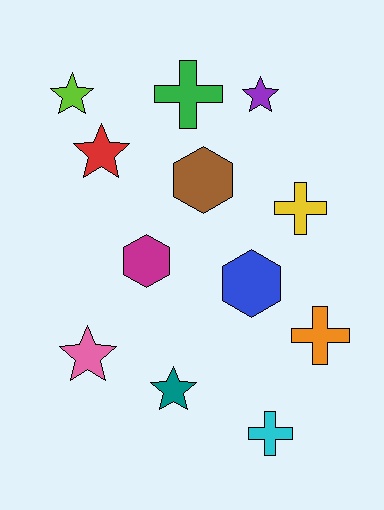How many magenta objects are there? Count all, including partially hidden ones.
There is 1 magenta object.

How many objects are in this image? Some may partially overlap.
There are 12 objects.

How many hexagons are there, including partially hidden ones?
There are 3 hexagons.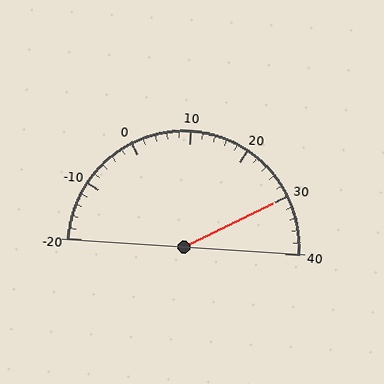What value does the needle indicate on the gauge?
The needle indicates approximately 30.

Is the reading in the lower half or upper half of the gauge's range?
The reading is in the upper half of the range (-20 to 40).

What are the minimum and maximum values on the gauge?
The gauge ranges from -20 to 40.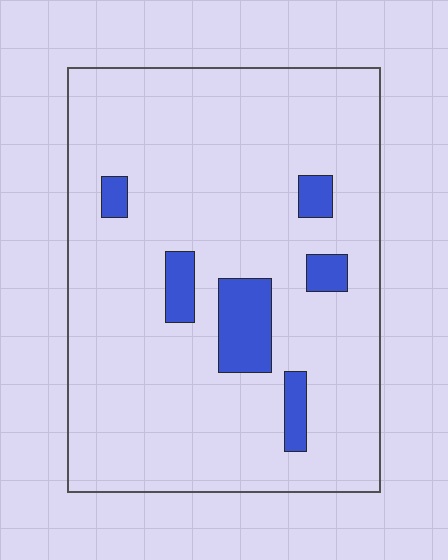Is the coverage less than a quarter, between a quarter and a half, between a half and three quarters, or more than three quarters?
Less than a quarter.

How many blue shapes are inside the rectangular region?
6.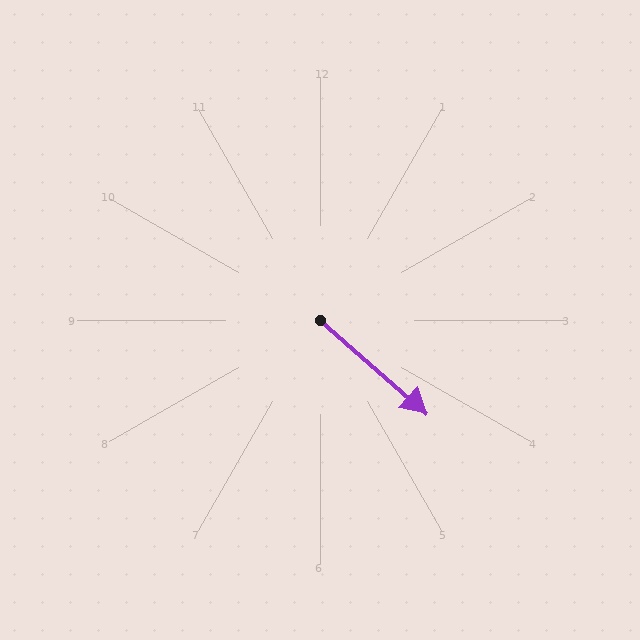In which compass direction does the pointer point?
Southeast.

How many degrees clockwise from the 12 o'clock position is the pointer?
Approximately 131 degrees.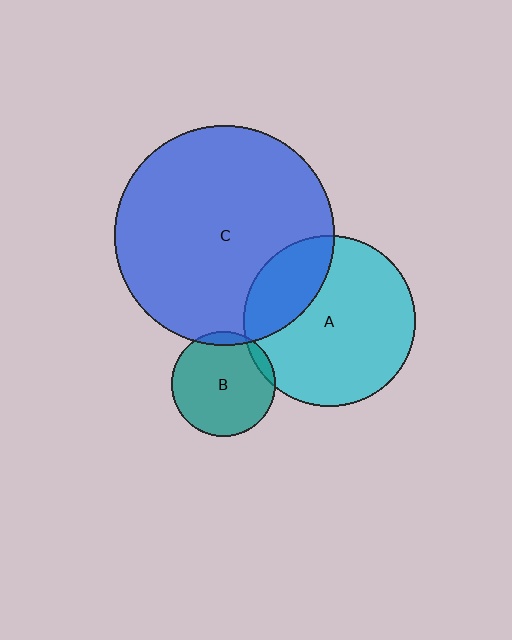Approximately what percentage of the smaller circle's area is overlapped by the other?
Approximately 5%.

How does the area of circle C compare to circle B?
Approximately 4.4 times.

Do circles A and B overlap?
Yes.